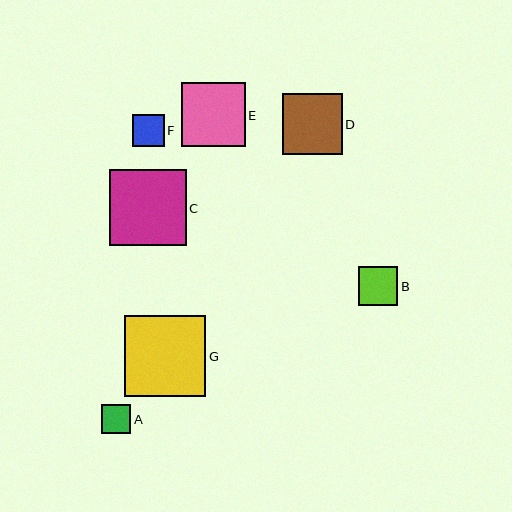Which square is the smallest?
Square A is the smallest with a size of approximately 30 pixels.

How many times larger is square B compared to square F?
Square B is approximately 1.2 times the size of square F.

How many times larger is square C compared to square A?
Square C is approximately 2.6 times the size of square A.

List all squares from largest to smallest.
From largest to smallest: G, C, E, D, B, F, A.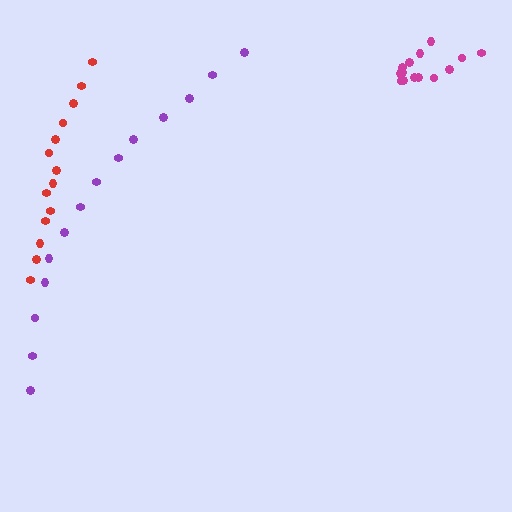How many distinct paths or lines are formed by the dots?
There are 3 distinct paths.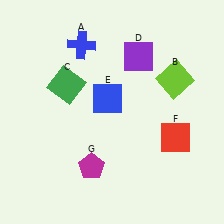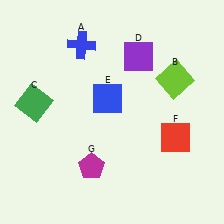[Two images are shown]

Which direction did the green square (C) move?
The green square (C) moved left.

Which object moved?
The green square (C) moved left.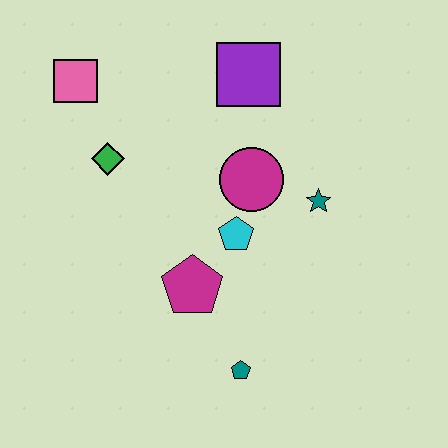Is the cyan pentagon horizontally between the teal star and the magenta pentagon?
Yes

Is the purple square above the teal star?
Yes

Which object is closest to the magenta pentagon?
The cyan pentagon is closest to the magenta pentagon.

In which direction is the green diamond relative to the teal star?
The green diamond is to the left of the teal star.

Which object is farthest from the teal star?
The pink square is farthest from the teal star.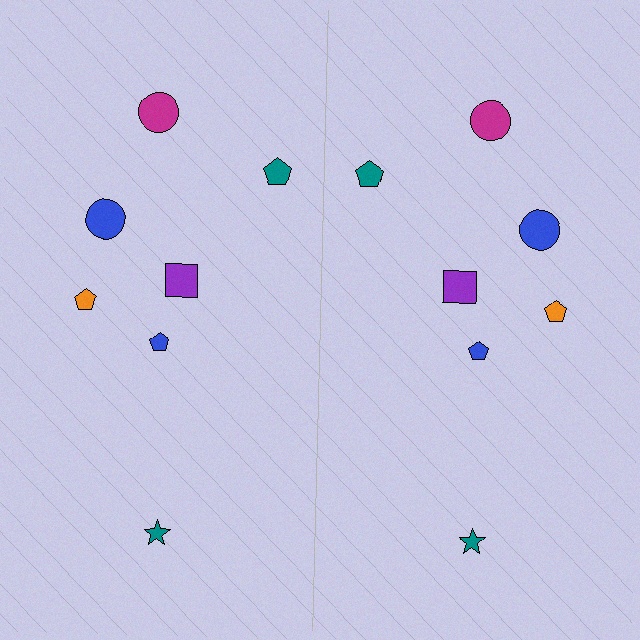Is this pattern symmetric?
Yes, this pattern has bilateral (reflection) symmetry.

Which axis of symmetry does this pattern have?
The pattern has a vertical axis of symmetry running through the center of the image.